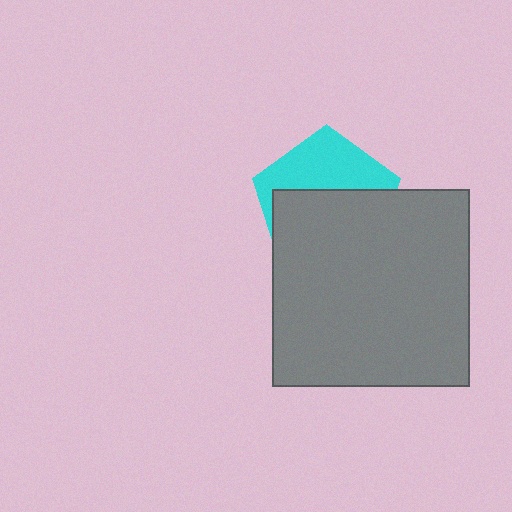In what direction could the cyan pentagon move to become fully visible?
The cyan pentagon could move up. That would shift it out from behind the gray square entirely.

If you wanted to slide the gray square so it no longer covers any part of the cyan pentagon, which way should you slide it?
Slide it down — that is the most direct way to separate the two shapes.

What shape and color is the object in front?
The object in front is a gray square.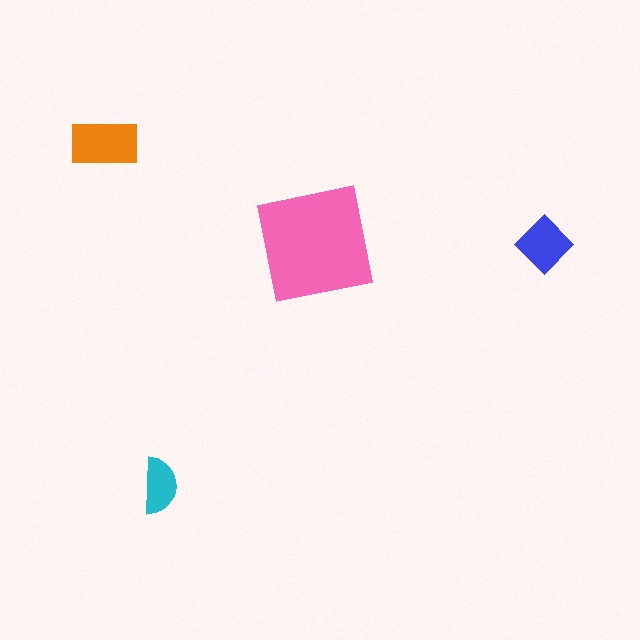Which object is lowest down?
The cyan semicircle is bottommost.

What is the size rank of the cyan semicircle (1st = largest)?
4th.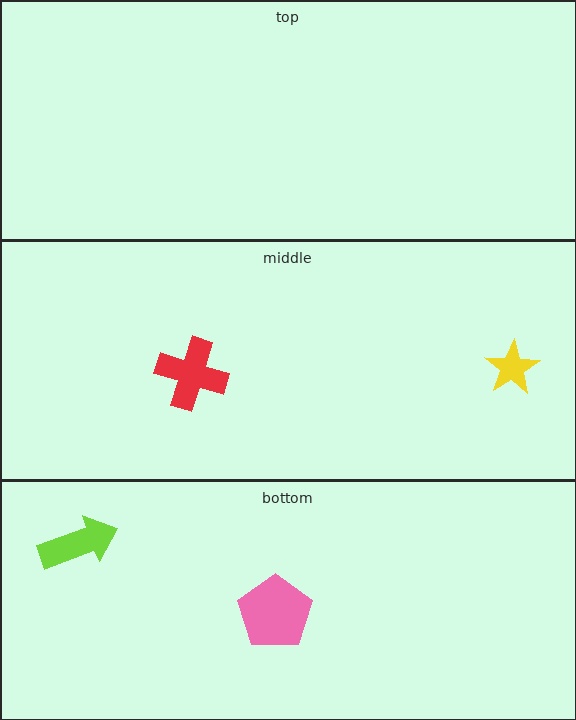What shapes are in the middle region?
The red cross, the yellow star.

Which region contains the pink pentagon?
The bottom region.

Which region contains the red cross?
The middle region.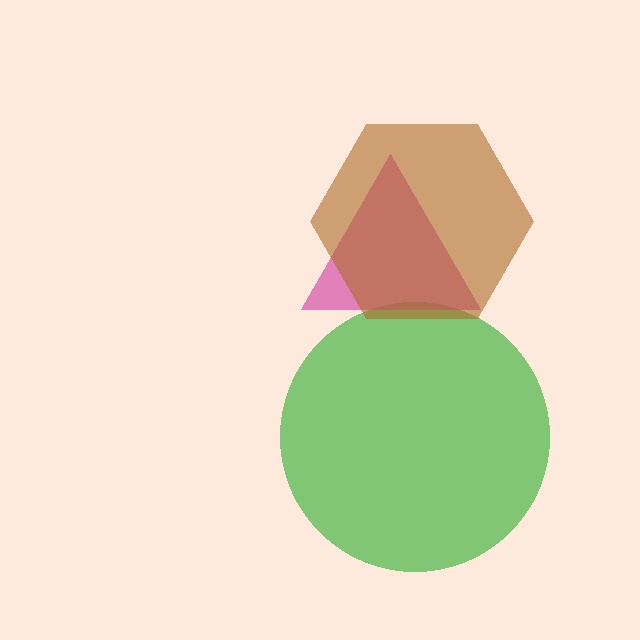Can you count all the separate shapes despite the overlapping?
Yes, there are 3 separate shapes.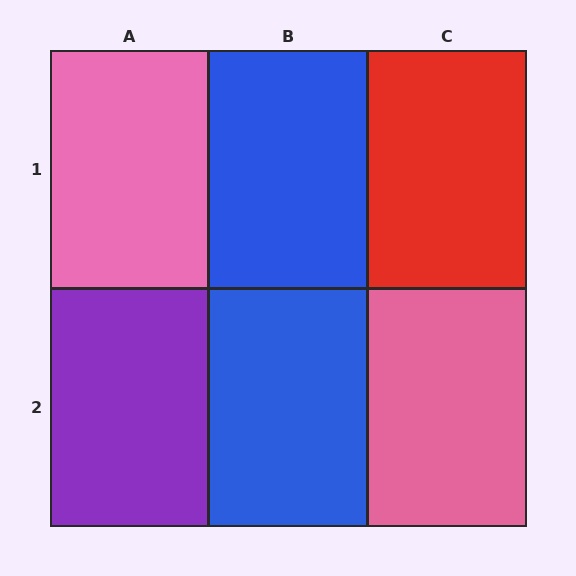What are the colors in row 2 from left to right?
Purple, blue, pink.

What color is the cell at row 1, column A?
Pink.